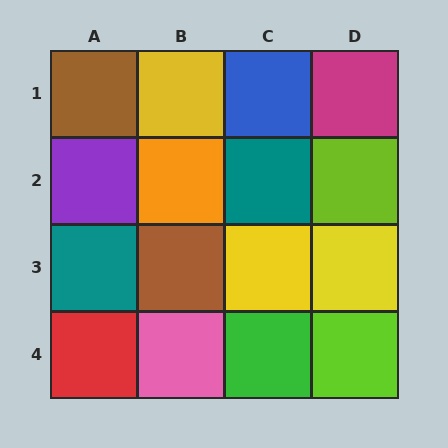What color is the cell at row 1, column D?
Magenta.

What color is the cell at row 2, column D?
Lime.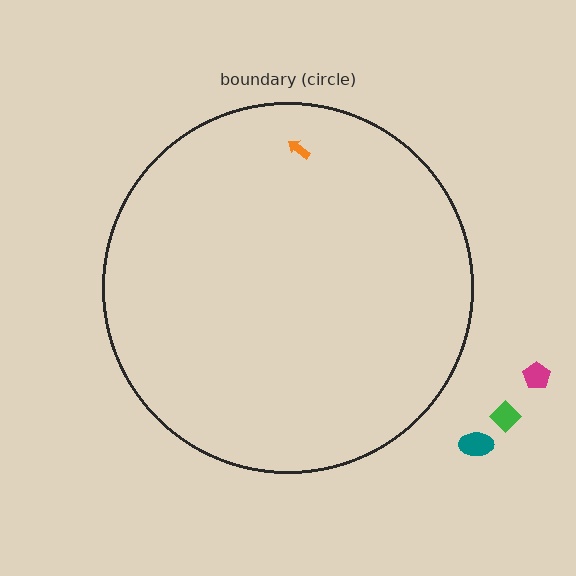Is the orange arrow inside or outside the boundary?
Inside.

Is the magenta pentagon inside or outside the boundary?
Outside.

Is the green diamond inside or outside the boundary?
Outside.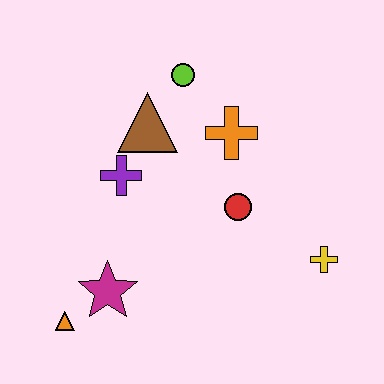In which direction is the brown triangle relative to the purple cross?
The brown triangle is above the purple cross.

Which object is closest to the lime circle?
The brown triangle is closest to the lime circle.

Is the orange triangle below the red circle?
Yes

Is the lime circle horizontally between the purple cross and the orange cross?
Yes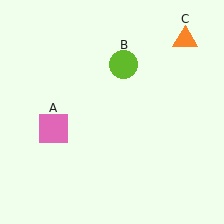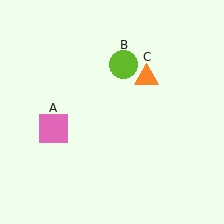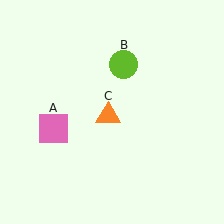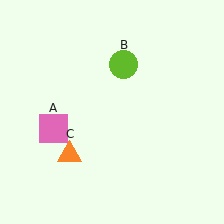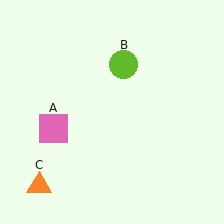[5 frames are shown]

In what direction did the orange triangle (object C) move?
The orange triangle (object C) moved down and to the left.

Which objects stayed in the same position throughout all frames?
Pink square (object A) and lime circle (object B) remained stationary.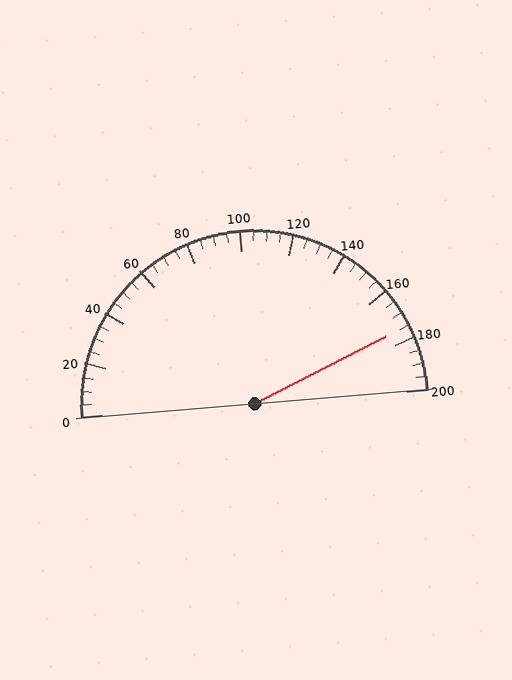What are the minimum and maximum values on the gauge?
The gauge ranges from 0 to 200.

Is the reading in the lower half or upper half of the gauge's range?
The reading is in the upper half of the range (0 to 200).